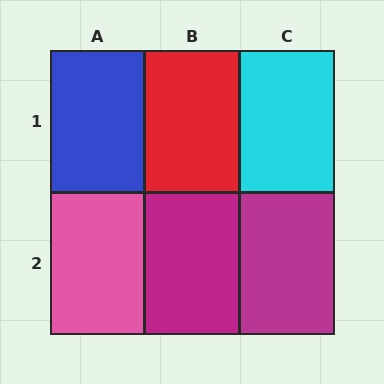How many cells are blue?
1 cell is blue.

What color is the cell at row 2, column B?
Magenta.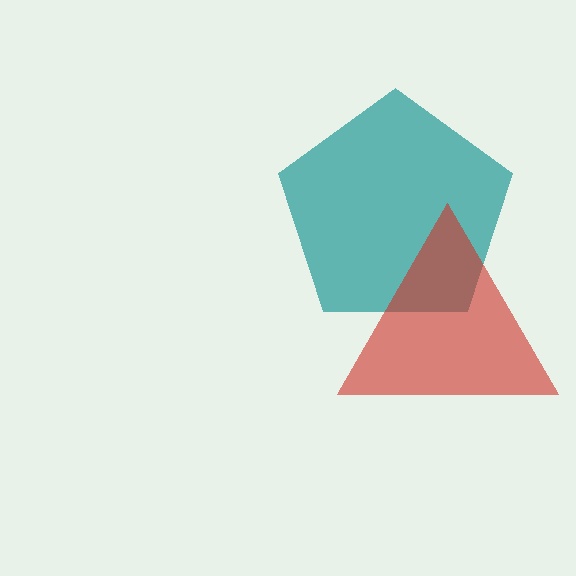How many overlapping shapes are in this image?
There are 2 overlapping shapes in the image.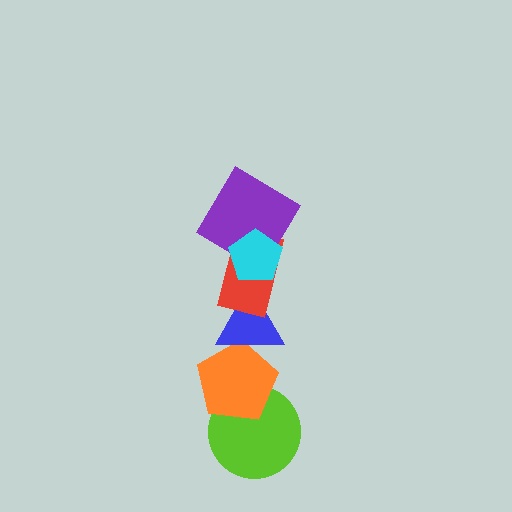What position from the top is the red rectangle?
The red rectangle is 3rd from the top.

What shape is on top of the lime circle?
The orange pentagon is on top of the lime circle.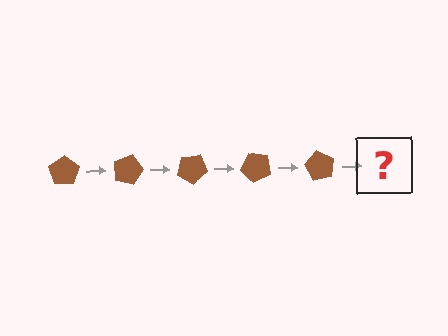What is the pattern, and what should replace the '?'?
The pattern is that the pentagon rotates 15 degrees each step. The '?' should be a brown pentagon rotated 75 degrees.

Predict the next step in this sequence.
The next step is a brown pentagon rotated 75 degrees.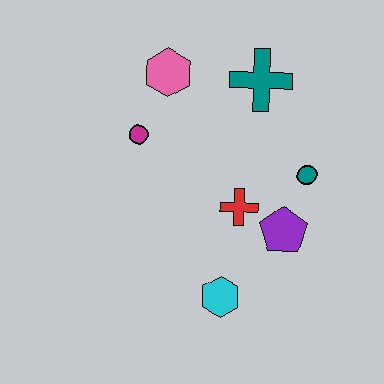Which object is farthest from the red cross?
The pink hexagon is farthest from the red cross.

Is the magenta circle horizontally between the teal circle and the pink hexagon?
No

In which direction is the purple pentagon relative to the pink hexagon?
The purple pentagon is below the pink hexagon.